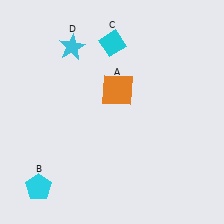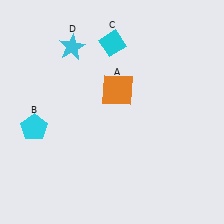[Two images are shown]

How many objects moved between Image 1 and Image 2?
1 object moved between the two images.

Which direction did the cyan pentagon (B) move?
The cyan pentagon (B) moved up.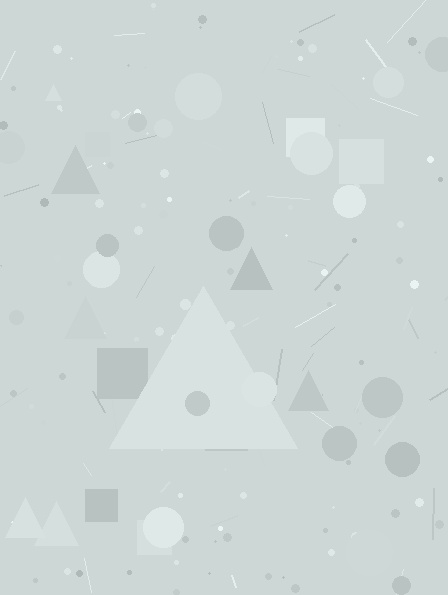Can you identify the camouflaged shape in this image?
The camouflaged shape is a triangle.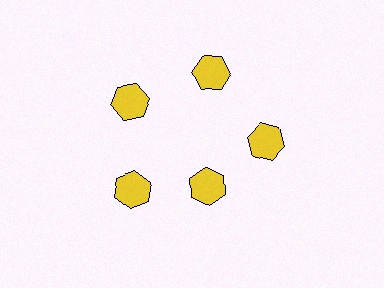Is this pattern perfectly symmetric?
No. The 5 yellow hexagons are arranged in a ring, but one element near the 5 o'clock position is pulled inward toward the center, breaking the 5-fold rotational symmetry.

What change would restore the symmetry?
The symmetry would be restored by moving it outward, back onto the ring so that all 5 hexagons sit at equal angles and equal distance from the center.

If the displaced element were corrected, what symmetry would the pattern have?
It would have 5-fold rotational symmetry — the pattern would map onto itself every 72 degrees.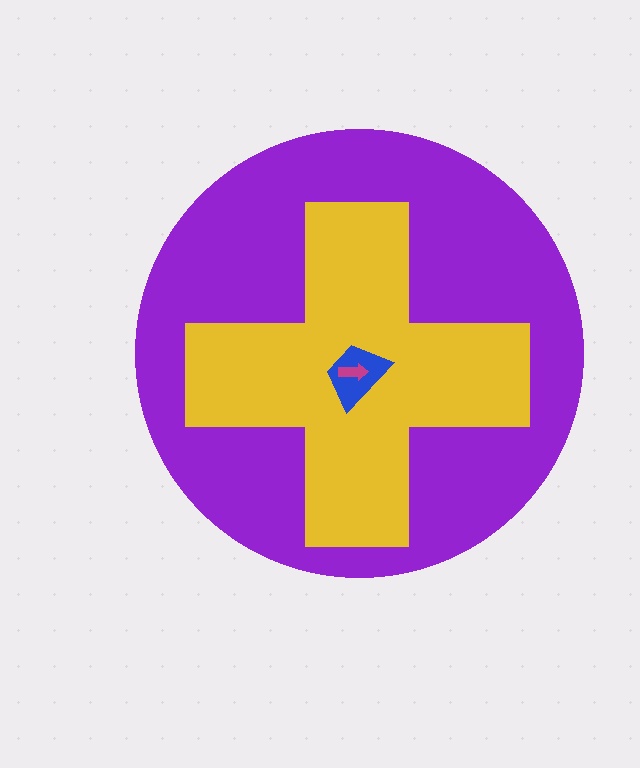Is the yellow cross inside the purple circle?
Yes.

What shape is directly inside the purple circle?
The yellow cross.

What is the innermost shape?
The magenta arrow.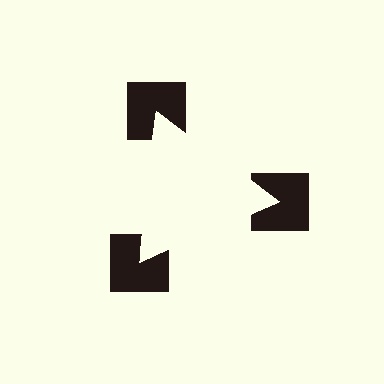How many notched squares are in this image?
There are 3 — one at each vertex of the illusory triangle.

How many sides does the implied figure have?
3 sides.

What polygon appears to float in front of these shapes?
An illusory triangle — its edges are inferred from the aligned wedge cuts in the notched squares, not physically drawn.